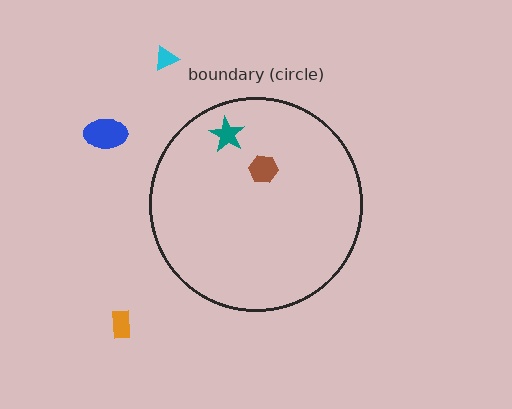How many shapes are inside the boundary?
2 inside, 3 outside.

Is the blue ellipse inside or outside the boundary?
Outside.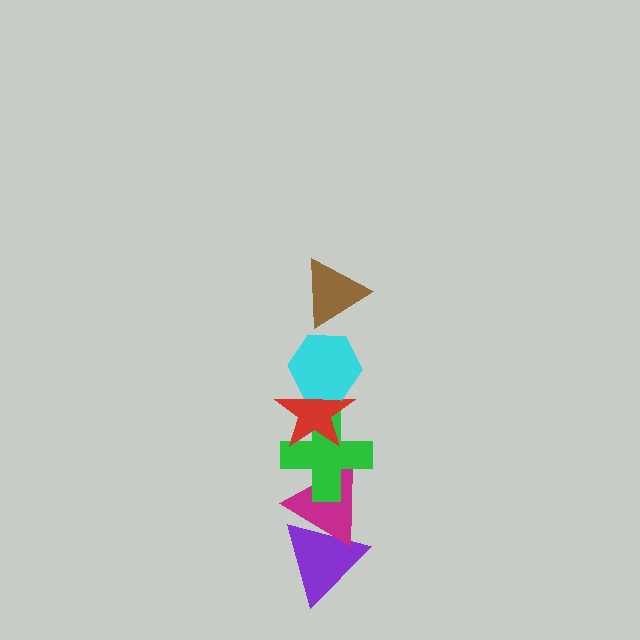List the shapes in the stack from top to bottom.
From top to bottom: the brown triangle, the cyan hexagon, the red star, the green cross, the magenta triangle, the purple triangle.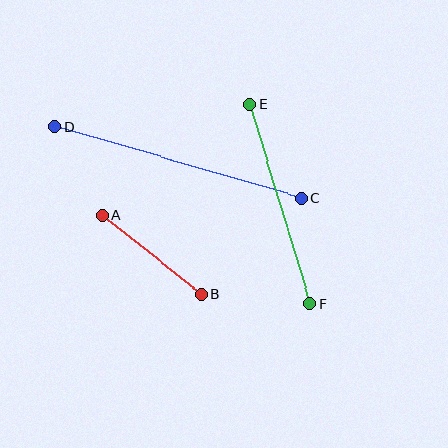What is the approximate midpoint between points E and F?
The midpoint is at approximately (280, 204) pixels.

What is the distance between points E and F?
The distance is approximately 208 pixels.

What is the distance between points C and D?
The distance is approximately 258 pixels.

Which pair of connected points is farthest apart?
Points C and D are farthest apart.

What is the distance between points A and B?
The distance is approximately 127 pixels.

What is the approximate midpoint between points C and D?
The midpoint is at approximately (178, 162) pixels.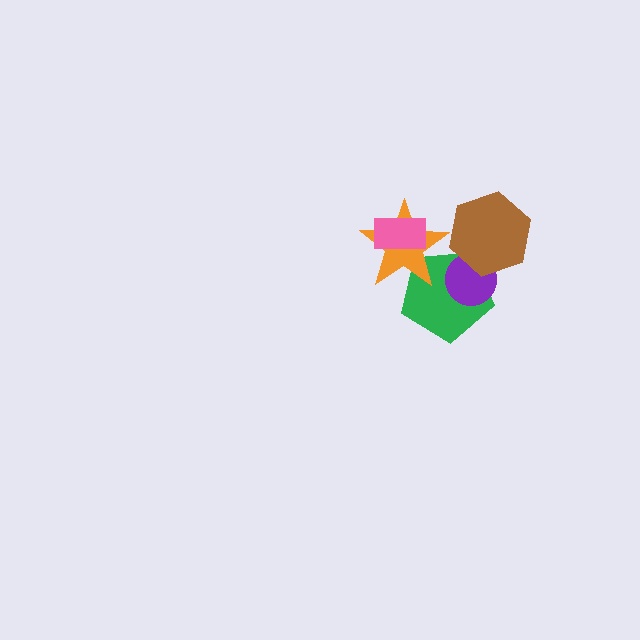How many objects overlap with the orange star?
2 objects overlap with the orange star.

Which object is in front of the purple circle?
The brown hexagon is in front of the purple circle.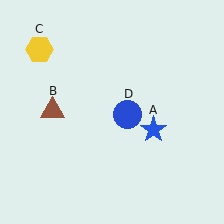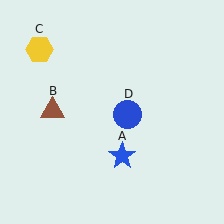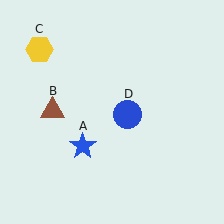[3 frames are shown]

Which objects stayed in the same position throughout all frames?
Brown triangle (object B) and yellow hexagon (object C) and blue circle (object D) remained stationary.